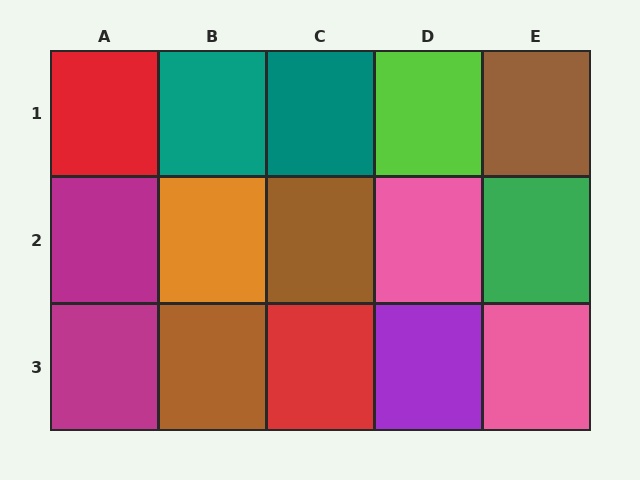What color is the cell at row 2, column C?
Brown.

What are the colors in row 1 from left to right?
Red, teal, teal, lime, brown.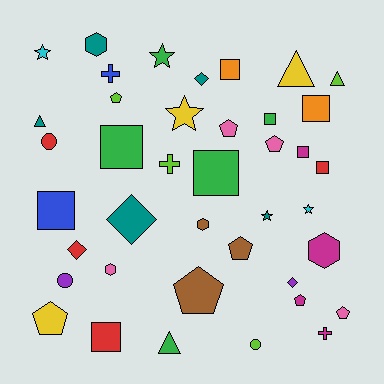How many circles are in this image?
There are 3 circles.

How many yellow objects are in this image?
There are 3 yellow objects.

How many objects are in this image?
There are 40 objects.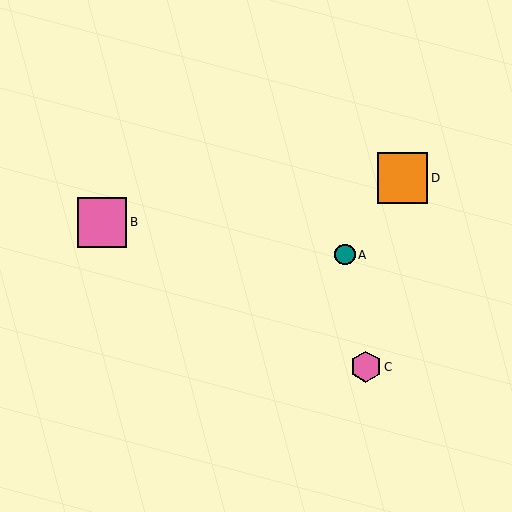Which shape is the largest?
The orange square (labeled D) is the largest.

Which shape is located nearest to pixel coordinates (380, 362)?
The pink hexagon (labeled C) at (366, 367) is nearest to that location.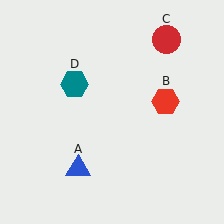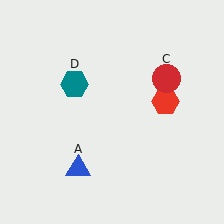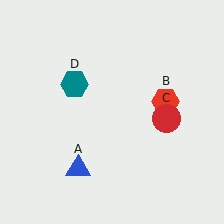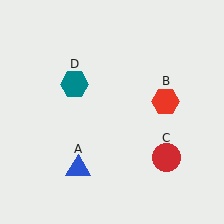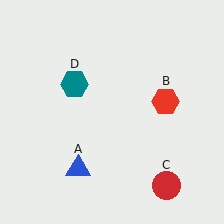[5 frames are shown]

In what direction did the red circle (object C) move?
The red circle (object C) moved down.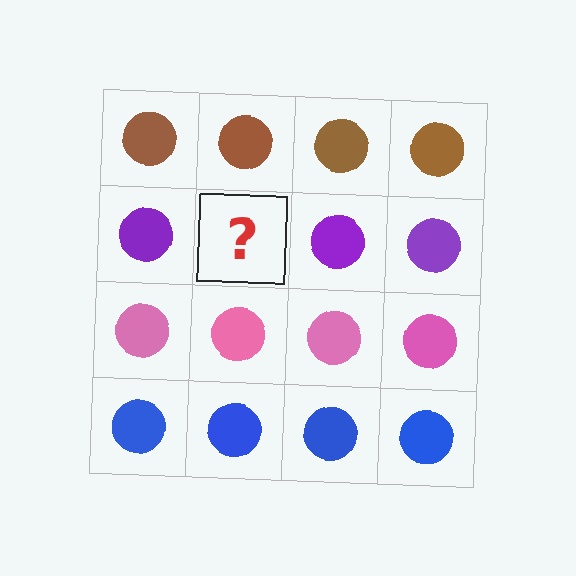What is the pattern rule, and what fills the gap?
The rule is that each row has a consistent color. The gap should be filled with a purple circle.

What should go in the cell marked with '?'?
The missing cell should contain a purple circle.